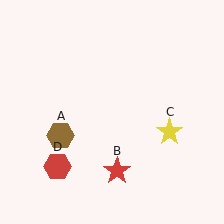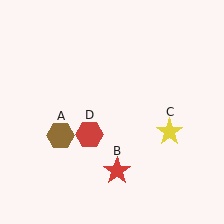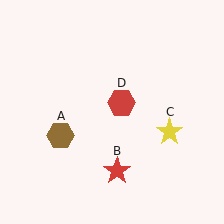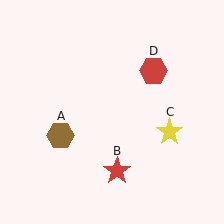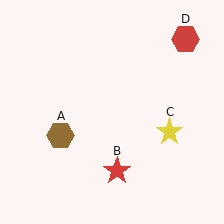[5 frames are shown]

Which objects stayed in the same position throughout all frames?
Brown hexagon (object A) and red star (object B) and yellow star (object C) remained stationary.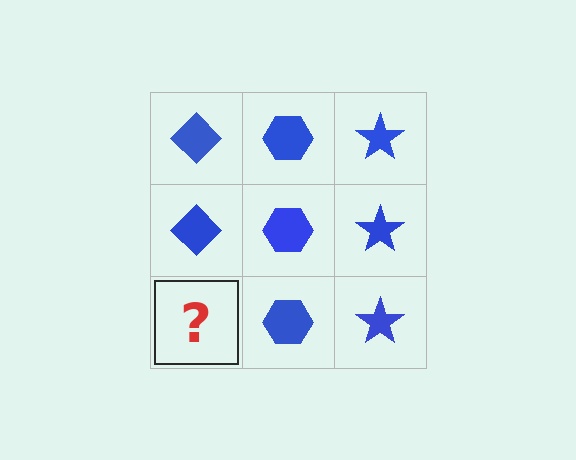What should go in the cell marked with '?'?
The missing cell should contain a blue diamond.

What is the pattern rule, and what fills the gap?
The rule is that each column has a consistent shape. The gap should be filled with a blue diamond.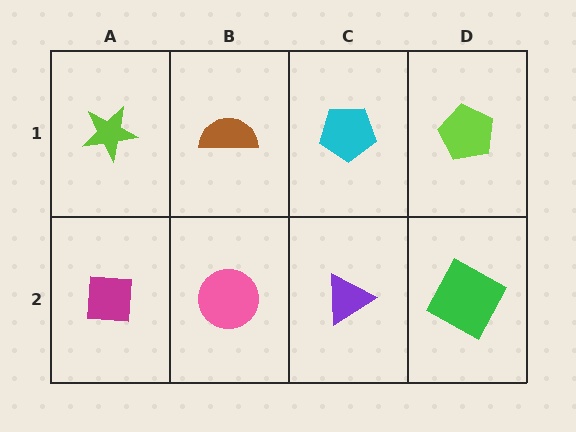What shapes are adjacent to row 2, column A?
A lime star (row 1, column A), a pink circle (row 2, column B).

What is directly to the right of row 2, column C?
A green square.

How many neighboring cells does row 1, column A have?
2.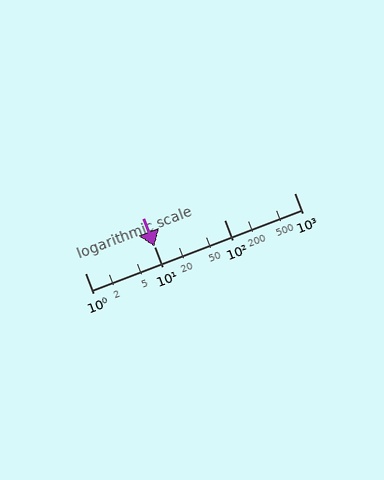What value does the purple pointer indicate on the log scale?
The pointer indicates approximately 10.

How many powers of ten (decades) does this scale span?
The scale spans 3 decades, from 1 to 1000.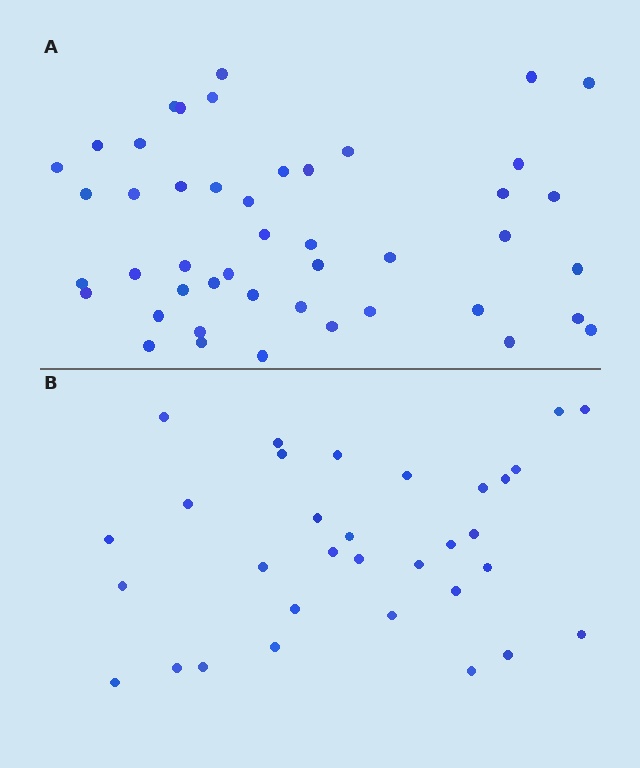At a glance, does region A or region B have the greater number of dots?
Region A (the top region) has more dots.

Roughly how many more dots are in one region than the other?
Region A has approximately 15 more dots than region B.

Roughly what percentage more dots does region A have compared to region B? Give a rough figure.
About 45% more.